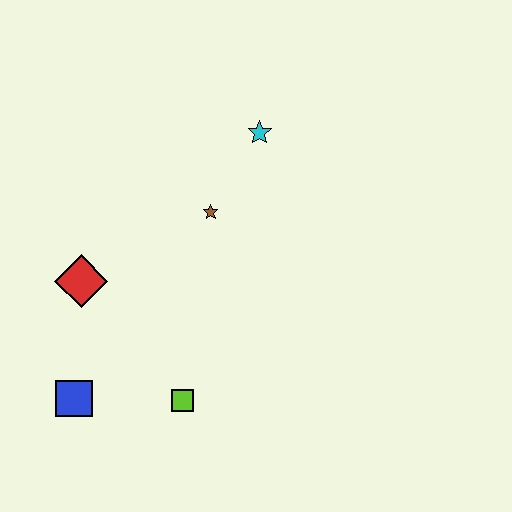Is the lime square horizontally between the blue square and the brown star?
Yes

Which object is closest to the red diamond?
The blue square is closest to the red diamond.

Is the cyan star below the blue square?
No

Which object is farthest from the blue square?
The cyan star is farthest from the blue square.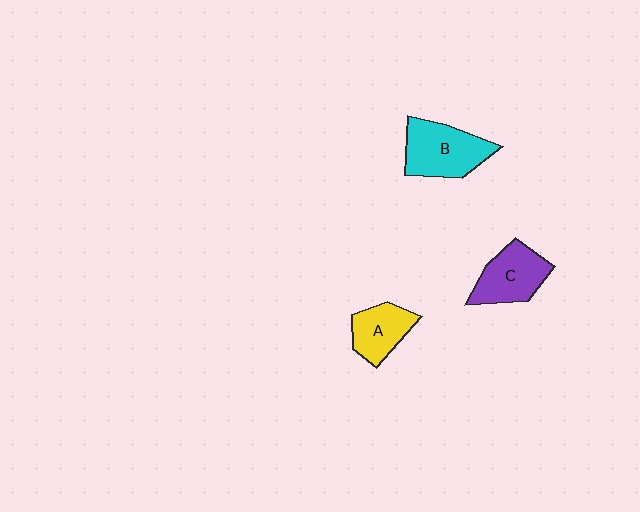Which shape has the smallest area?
Shape A (yellow).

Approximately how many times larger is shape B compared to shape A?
Approximately 1.5 times.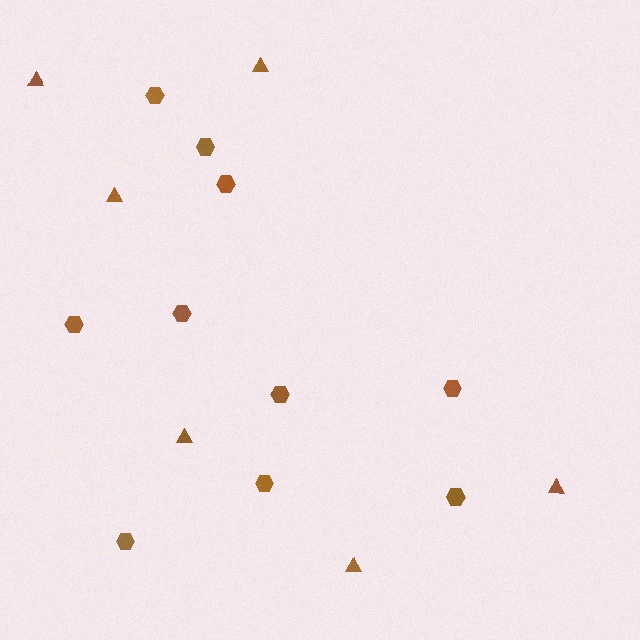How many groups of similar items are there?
There are 2 groups: one group of triangles (6) and one group of hexagons (10).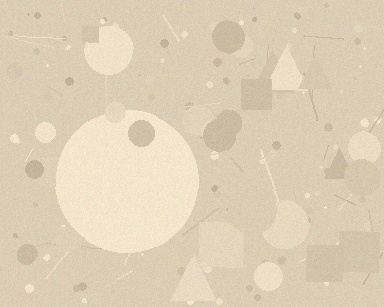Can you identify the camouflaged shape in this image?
The camouflaged shape is a circle.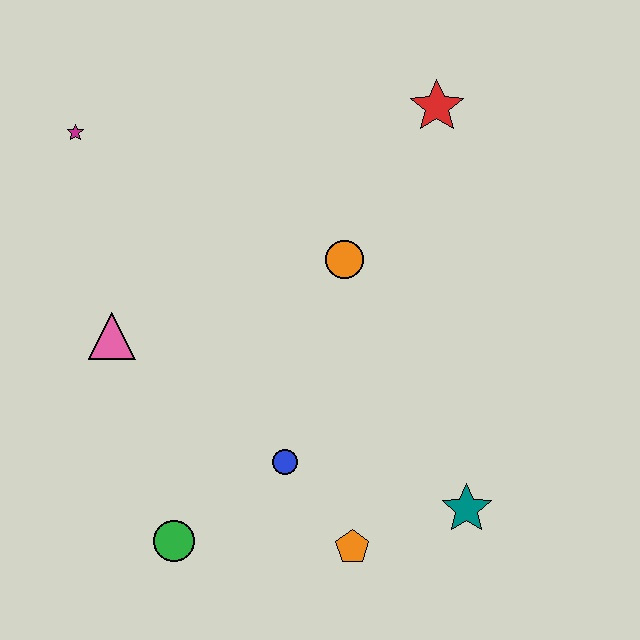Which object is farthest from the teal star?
The magenta star is farthest from the teal star.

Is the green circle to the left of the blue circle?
Yes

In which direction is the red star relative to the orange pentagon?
The red star is above the orange pentagon.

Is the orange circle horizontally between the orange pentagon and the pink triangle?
Yes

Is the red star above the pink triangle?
Yes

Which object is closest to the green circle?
The blue circle is closest to the green circle.